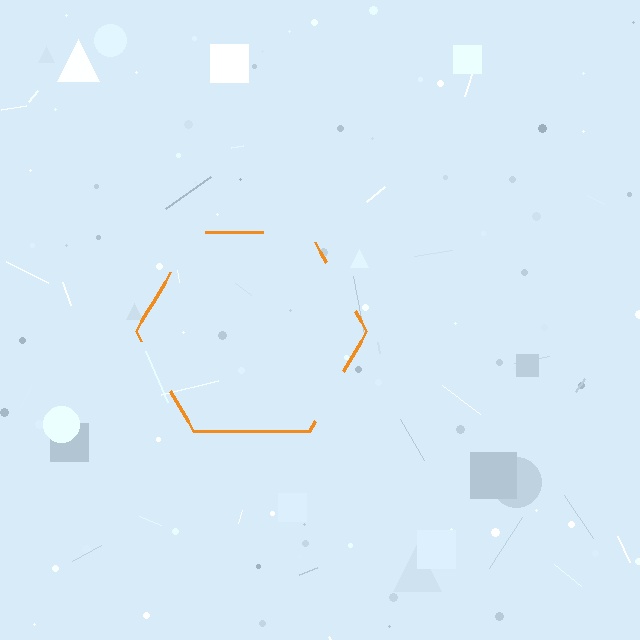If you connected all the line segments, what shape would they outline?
They would outline a hexagon.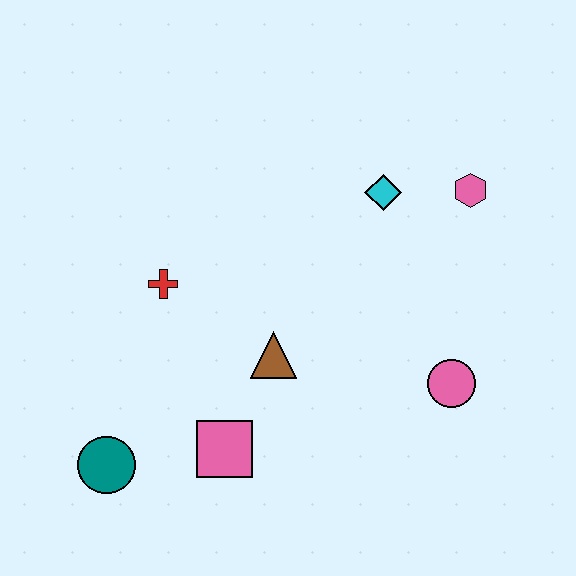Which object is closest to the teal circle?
The pink square is closest to the teal circle.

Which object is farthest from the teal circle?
The pink hexagon is farthest from the teal circle.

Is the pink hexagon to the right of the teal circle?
Yes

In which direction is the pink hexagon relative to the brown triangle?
The pink hexagon is to the right of the brown triangle.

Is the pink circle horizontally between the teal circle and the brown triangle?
No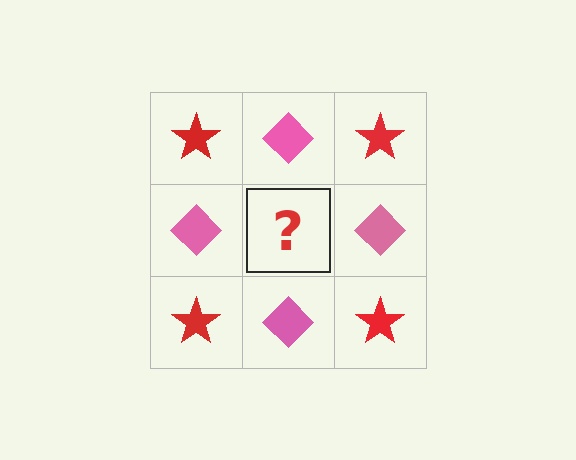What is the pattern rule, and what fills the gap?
The rule is that it alternates red star and pink diamond in a checkerboard pattern. The gap should be filled with a red star.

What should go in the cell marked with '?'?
The missing cell should contain a red star.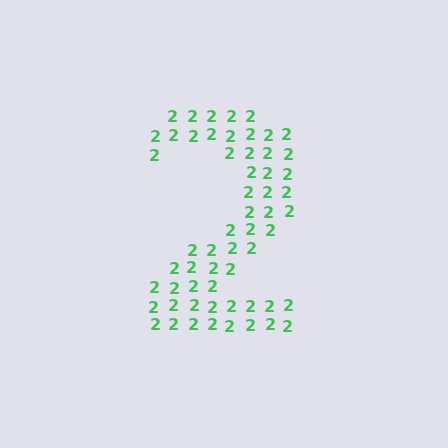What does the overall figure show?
The overall figure shows the digit 2.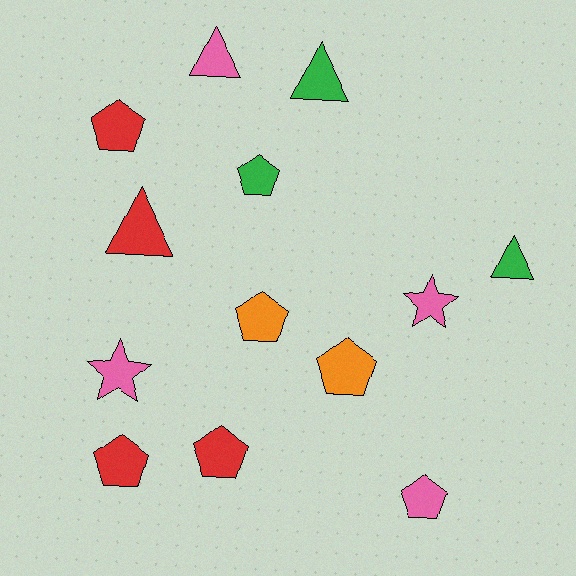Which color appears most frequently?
Pink, with 4 objects.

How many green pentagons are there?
There is 1 green pentagon.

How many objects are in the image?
There are 13 objects.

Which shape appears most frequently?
Pentagon, with 7 objects.